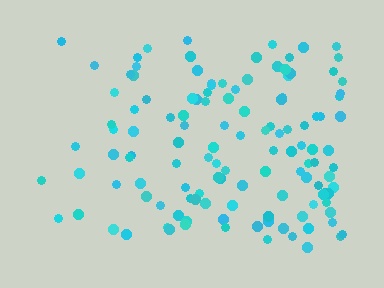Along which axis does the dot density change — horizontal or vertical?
Horizontal.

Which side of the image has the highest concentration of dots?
The right.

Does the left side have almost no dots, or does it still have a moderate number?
Still a moderate number, just noticeably fewer than the right.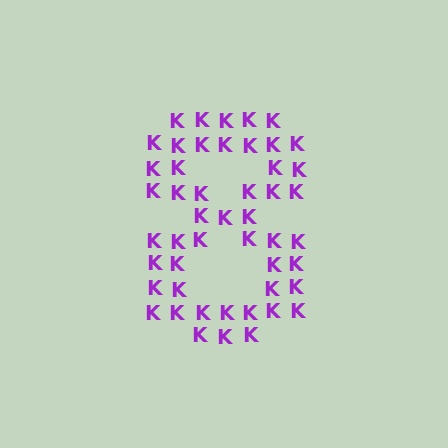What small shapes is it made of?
It is made of small letter K's.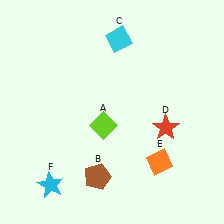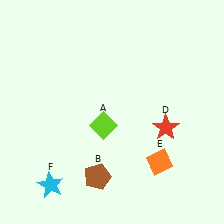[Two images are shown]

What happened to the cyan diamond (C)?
The cyan diamond (C) was removed in Image 2. It was in the top-right area of Image 1.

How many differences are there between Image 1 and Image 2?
There is 1 difference between the two images.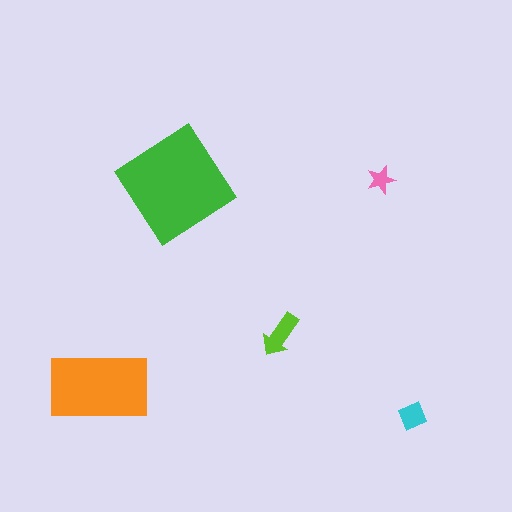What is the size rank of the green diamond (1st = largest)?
1st.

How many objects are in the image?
There are 5 objects in the image.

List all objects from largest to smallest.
The green diamond, the orange rectangle, the lime arrow, the cyan diamond, the pink star.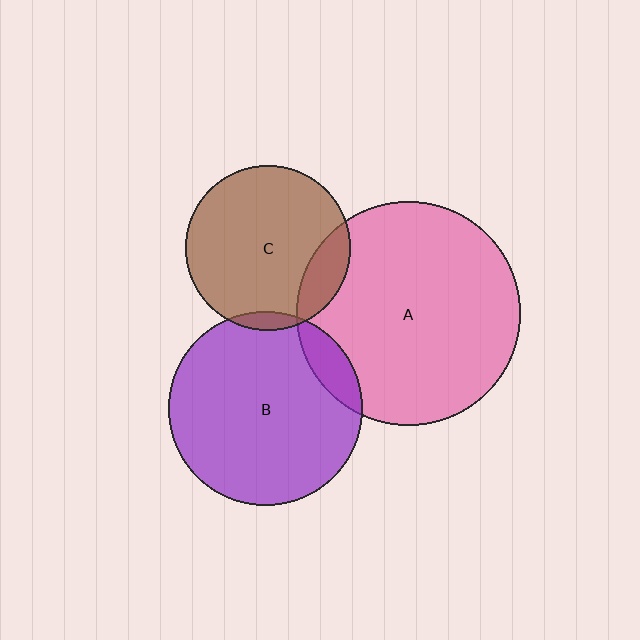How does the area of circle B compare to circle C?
Approximately 1.4 times.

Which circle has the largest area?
Circle A (pink).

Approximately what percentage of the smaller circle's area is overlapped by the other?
Approximately 10%.